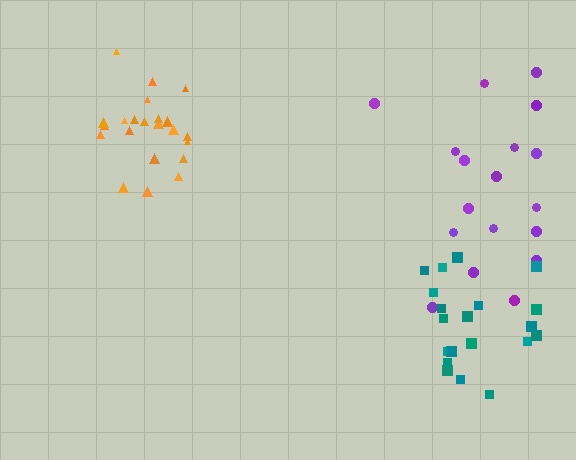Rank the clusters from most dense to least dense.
orange, teal, purple.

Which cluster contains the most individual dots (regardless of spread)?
Orange (22).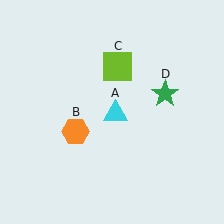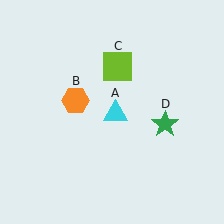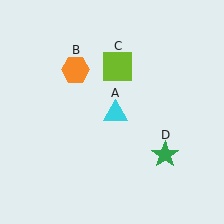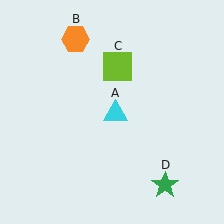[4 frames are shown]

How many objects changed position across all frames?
2 objects changed position: orange hexagon (object B), green star (object D).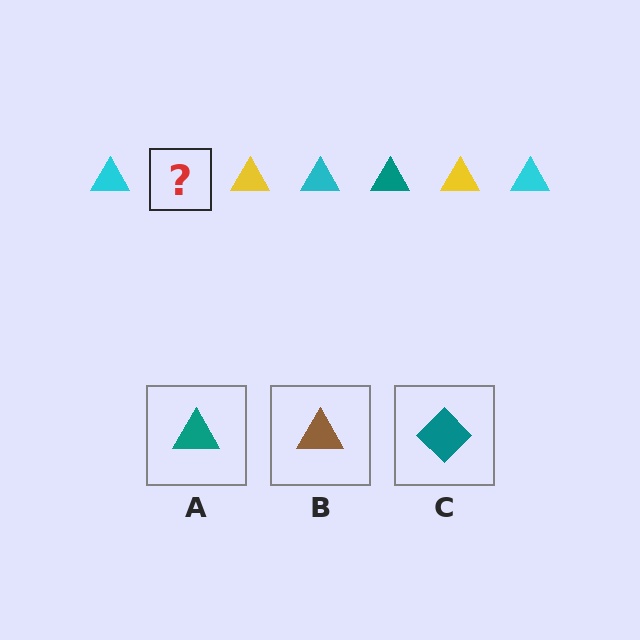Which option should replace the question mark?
Option A.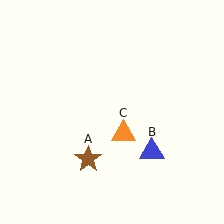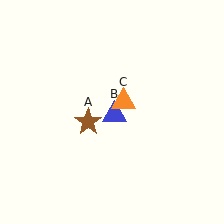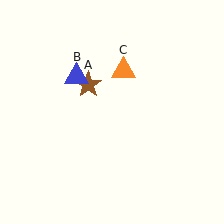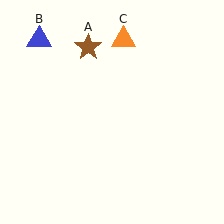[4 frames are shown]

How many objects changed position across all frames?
3 objects changed position: brown star (object A), blue triangle (object B), orange triangle (object C).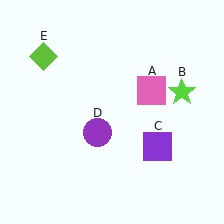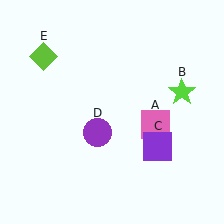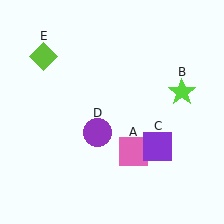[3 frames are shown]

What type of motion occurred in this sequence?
The pink square (object A) rotated clockwise around the center of the scene.